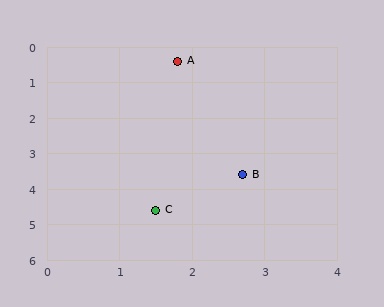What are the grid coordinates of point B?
Point B is at approximately (2.7, 3.6).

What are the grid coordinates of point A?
Point A is at approximately (1.8, 0.4).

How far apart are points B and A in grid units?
Points B and A are about 3.3 grid units apart.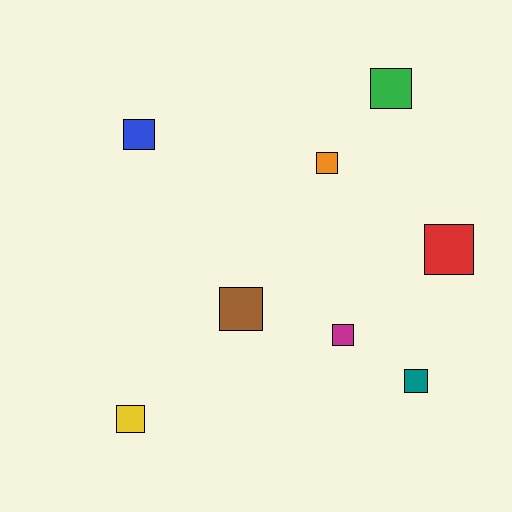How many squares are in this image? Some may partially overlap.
There are 8 squares.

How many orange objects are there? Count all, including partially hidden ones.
There is 1 orange object.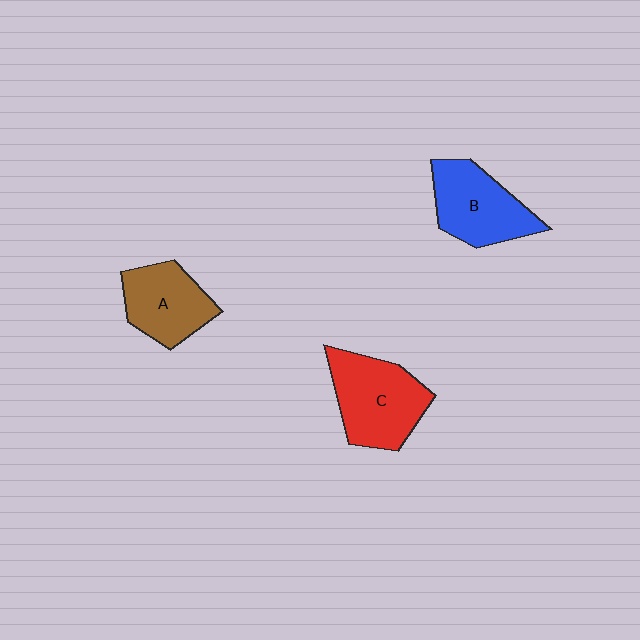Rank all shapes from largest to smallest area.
From largest to smallest: C (red), B (blue), A (brown).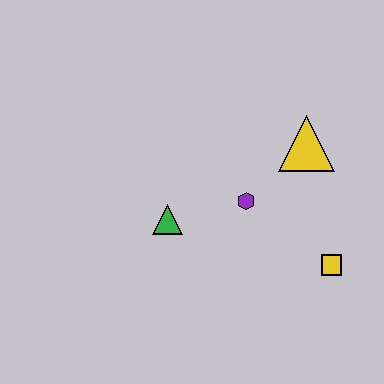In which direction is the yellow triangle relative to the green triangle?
The yellow triangle is to the right of the green triangle.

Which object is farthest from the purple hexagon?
The yellow square is farthest from the purple hexagon.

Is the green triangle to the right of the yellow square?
No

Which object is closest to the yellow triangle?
The purple hexagon is closest to the yellow triangle.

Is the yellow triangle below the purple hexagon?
No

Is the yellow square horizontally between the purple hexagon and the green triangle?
No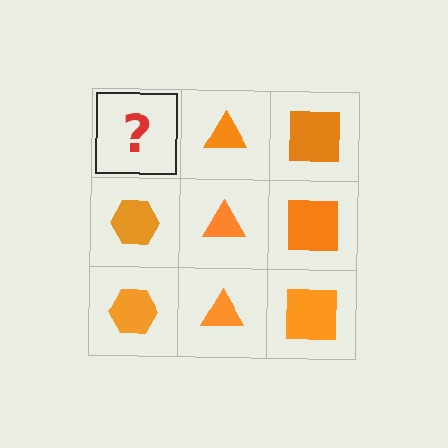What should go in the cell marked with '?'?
The missing cell should contain an orange hexagon.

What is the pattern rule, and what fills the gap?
The rule is that each column has a consistent shape. The gap should be filled with an orange hexagon.